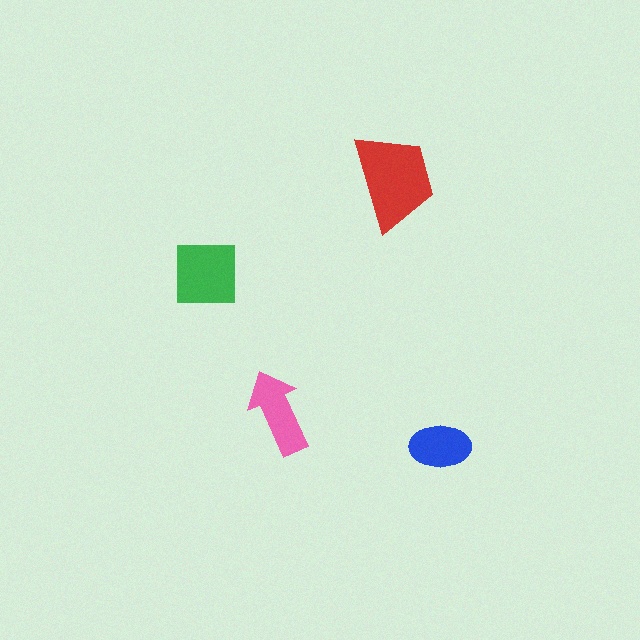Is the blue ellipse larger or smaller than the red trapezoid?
Smaller.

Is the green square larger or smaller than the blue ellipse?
Larger.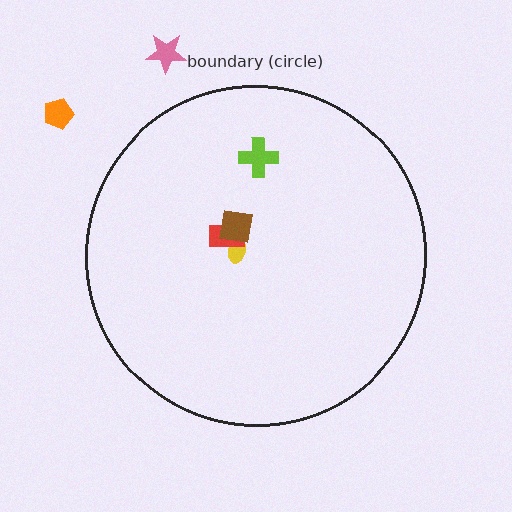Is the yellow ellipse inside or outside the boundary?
Inside.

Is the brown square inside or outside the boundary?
Inside.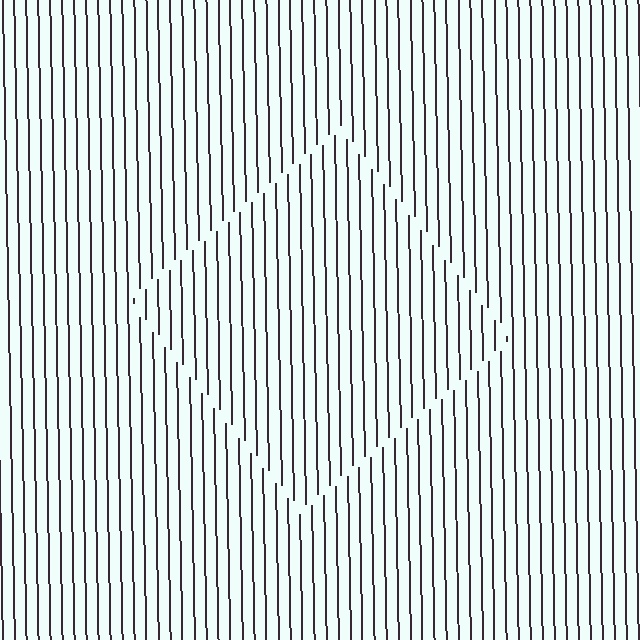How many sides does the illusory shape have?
4 sides — the line-ends trace a square.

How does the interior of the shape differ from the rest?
The interior of the shape contains the same grating, shifted by half a period — the contour is defined by the phase discontinuity where line-ends from the inner and outer gratings abut.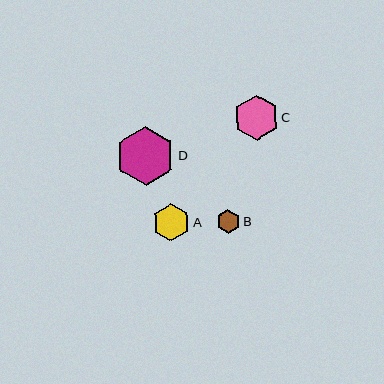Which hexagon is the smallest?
Hexagon B is the smallest with a size of approximately 23 pixels.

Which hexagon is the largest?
Hexagon D is the largest with a size of approximately 59 pixels.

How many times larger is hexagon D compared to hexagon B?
Hexagon D is approximately 2.5 times the size of hexagon B.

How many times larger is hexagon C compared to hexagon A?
Hexagon C is approximately 1.2 times the size of hexagon A.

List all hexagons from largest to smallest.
From largest to smallest: D, C, A, B.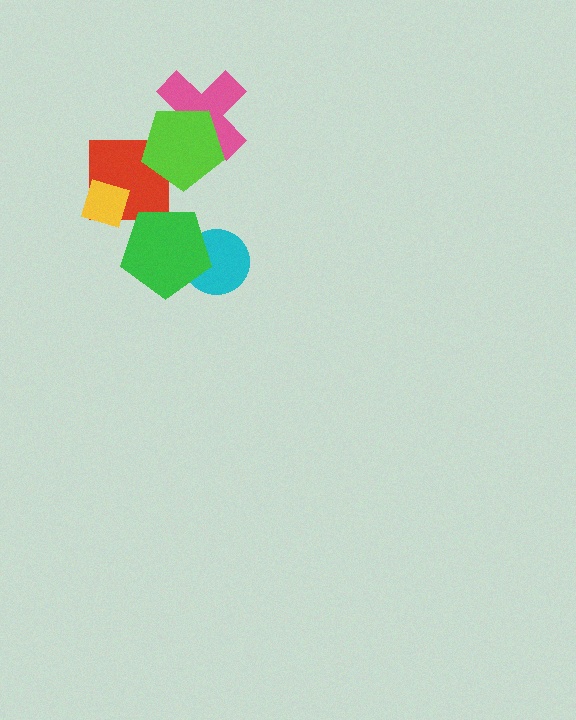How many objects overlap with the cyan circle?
1 object overlaps with the cyan circle.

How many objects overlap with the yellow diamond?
1 object overlaps with the yellow diamond.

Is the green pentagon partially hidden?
No, no other shape covers it.